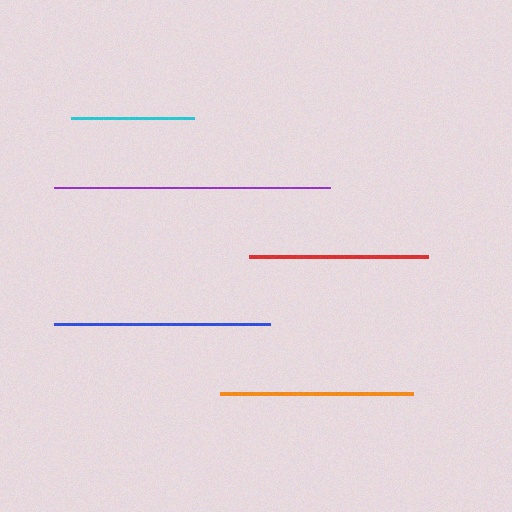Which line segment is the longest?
The purple line is the longest at approximately 276 pixels.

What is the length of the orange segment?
The orange segment is approximately 192 pixels long.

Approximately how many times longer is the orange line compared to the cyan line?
The orange line is approximately 1.6 times the length of the cyan line.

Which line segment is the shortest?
The cyan line is the shortest at approximately 122 pixels.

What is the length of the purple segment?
The purple segment is approximately 276 pixels long.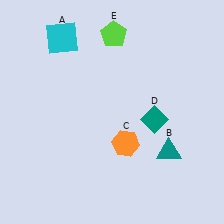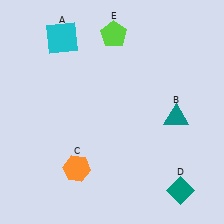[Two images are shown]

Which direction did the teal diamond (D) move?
The teal diamond (D) moved down.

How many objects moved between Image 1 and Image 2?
3 objects moved between the two images.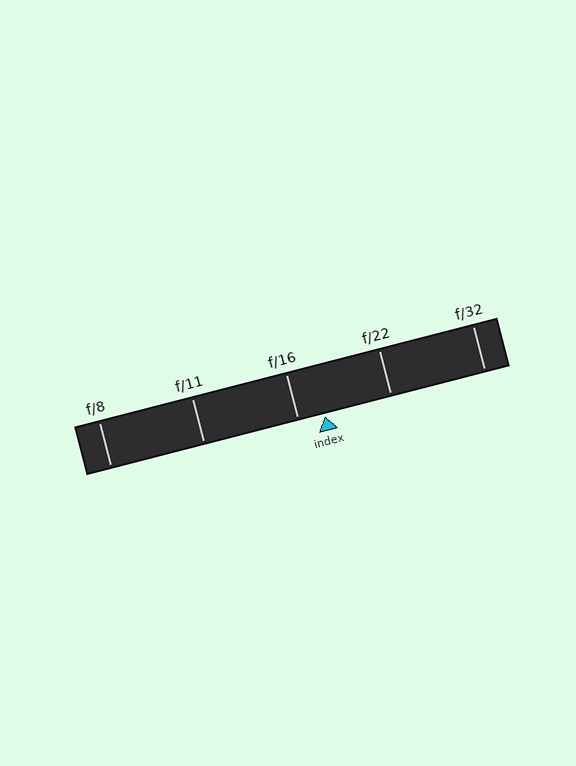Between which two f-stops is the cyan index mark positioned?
The index mark is between f/16 and f/22.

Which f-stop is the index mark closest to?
The index mark is closest to f/16.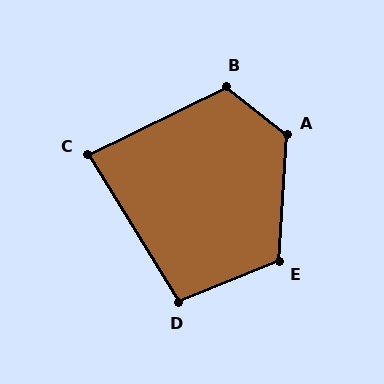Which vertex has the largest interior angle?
A, at approximately 125 degrees.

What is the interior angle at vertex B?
Approximately 115 degrees (obtuse).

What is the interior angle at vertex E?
Approximately 116 degrees (obtuse).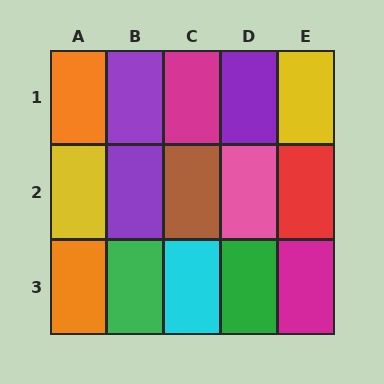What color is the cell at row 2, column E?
Red.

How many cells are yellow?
2 cells are yellow.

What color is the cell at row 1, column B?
Purple.